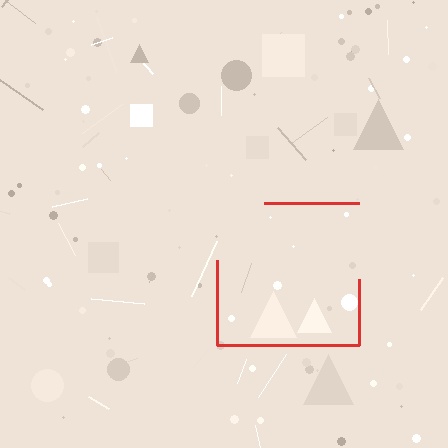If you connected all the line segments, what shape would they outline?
They would outline a square.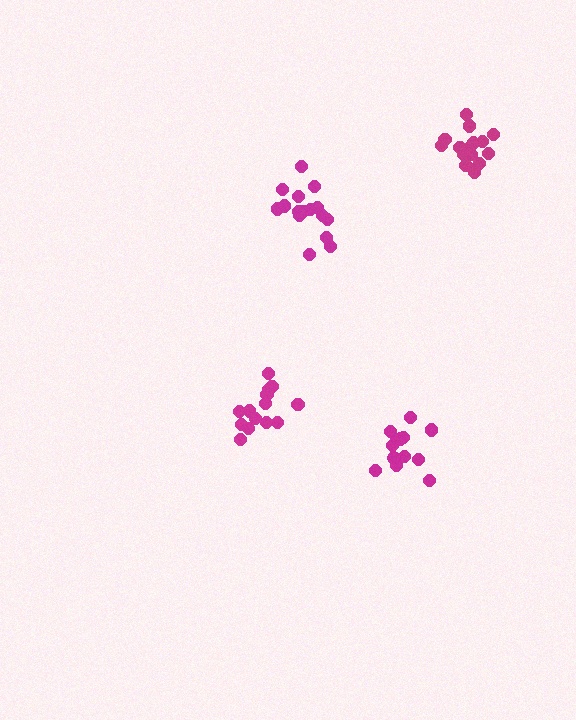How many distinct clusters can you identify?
There are 4 distinct clusters.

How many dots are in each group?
Group 1: 14 dots, Group 2: 17 dots, Group 3: 15 dots, Group 4: 14 dots (60 total).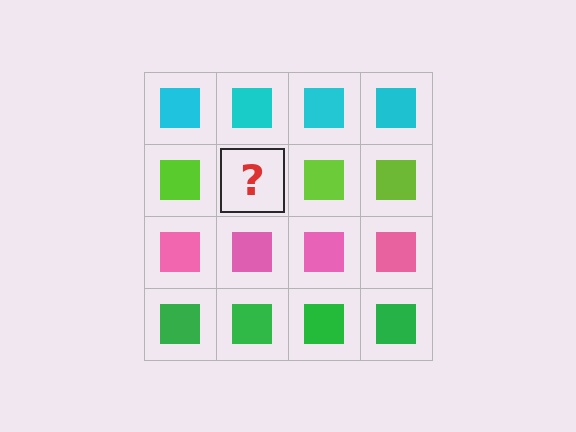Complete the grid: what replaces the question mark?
The question mark should be replaced with a lime square.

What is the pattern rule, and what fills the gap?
The rule is that each row has a consistent color. The gap should be filled with a lime square.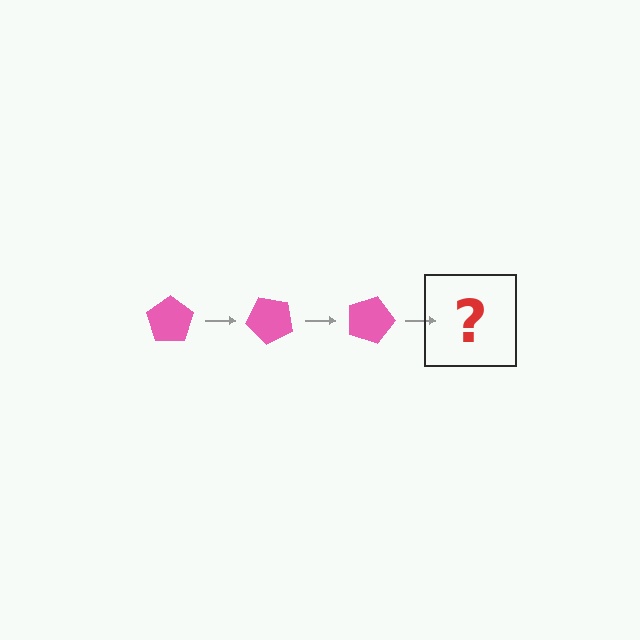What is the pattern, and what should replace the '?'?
The pattern is that the pentagon rotates 45 degrees each step. The '?' should be a pink pentagon rotated 135 degrees.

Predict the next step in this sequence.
The next step is a pink pentagon rotated 135 degrees.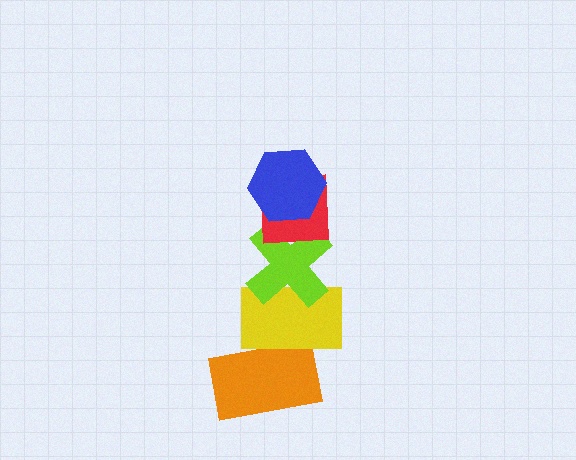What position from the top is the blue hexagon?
The blue hexagon is 1st from the top.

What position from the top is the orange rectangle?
The orange rectangle is 5th from the top.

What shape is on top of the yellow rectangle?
The lime cross is on top of the yellow rectangle.